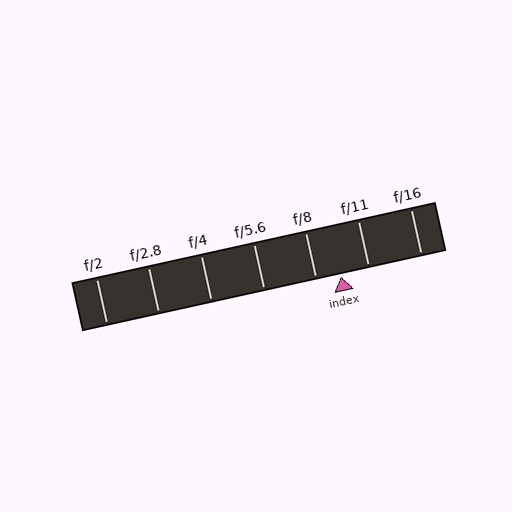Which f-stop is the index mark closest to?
The index mark is closest to f/8.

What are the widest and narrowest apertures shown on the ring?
The widest aperture shown is f/2 and the narrowest is f/16.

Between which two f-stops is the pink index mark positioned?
The index mark is between f/8 and f/11.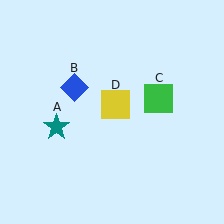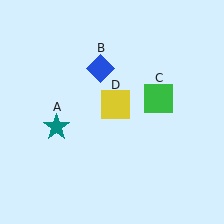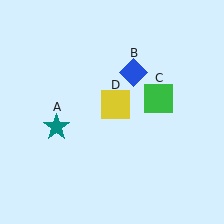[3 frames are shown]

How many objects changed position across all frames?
1 object changed position: blue diamond (object B).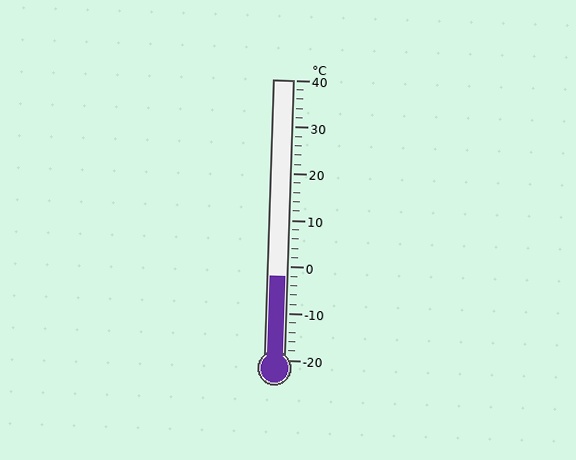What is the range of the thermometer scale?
The thermometer scale ranges from -20°C to 40°C.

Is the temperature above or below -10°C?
The temperature is above -10°C.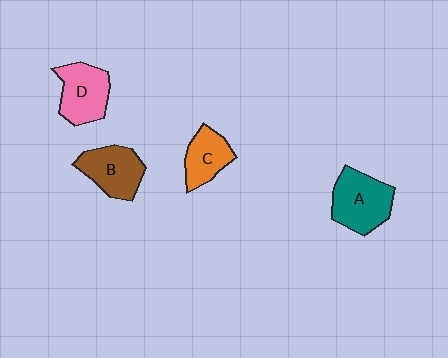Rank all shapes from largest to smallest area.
From largest to smallest: A (teal), D (pink), B (brown), C (orange).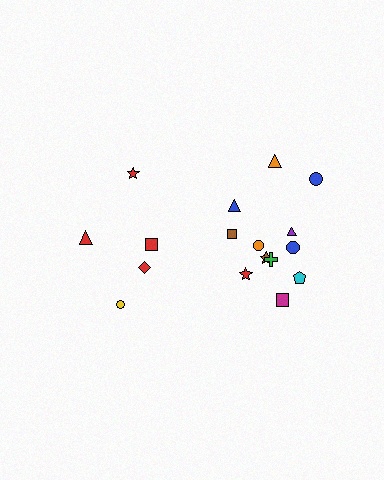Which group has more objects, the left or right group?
The right group.